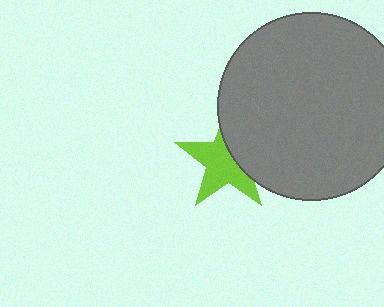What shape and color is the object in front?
The object in front is a gray circle.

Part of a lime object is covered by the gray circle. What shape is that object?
It is a star.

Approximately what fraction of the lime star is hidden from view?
Roughly 38% of the lime star is hidden behind the gray circle.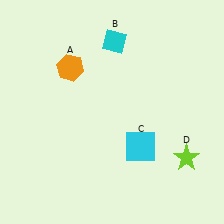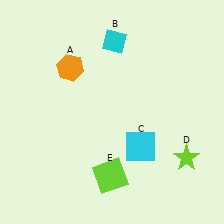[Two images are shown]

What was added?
A lime square (E) was added in Image 2.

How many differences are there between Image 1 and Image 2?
There is 1 difference between the two images.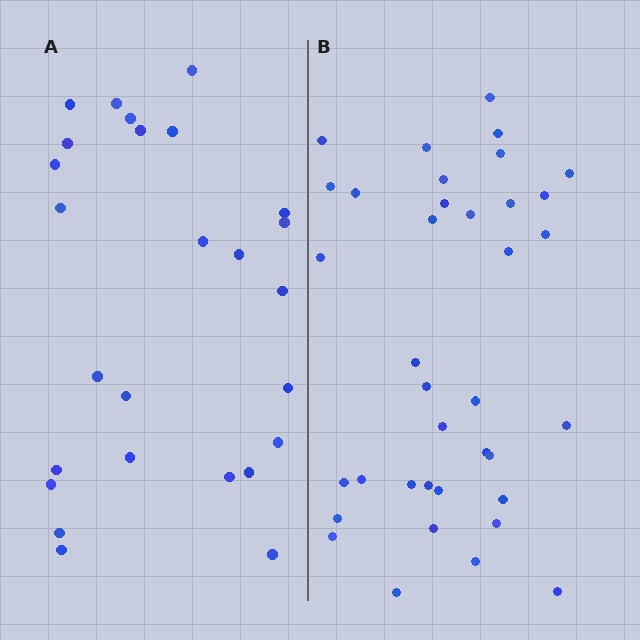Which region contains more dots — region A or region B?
Region B (the right region) has more dots.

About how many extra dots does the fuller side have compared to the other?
Region B has roughly 12 or so more dots than region A.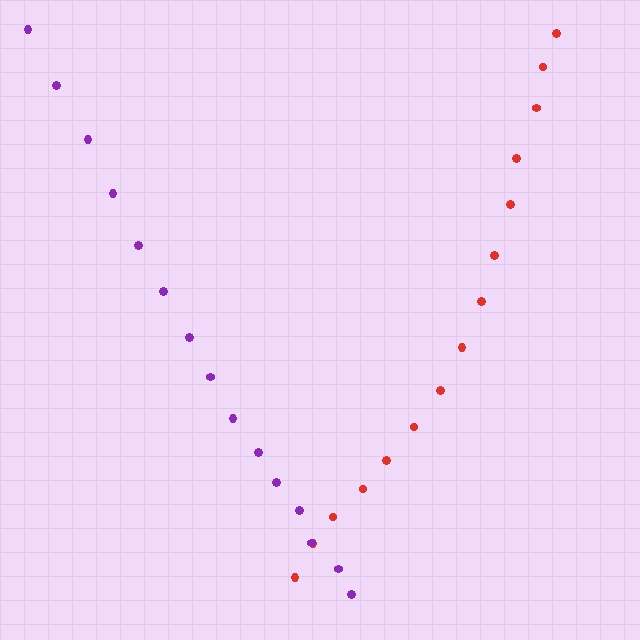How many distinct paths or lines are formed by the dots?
There are 2 distinct paths.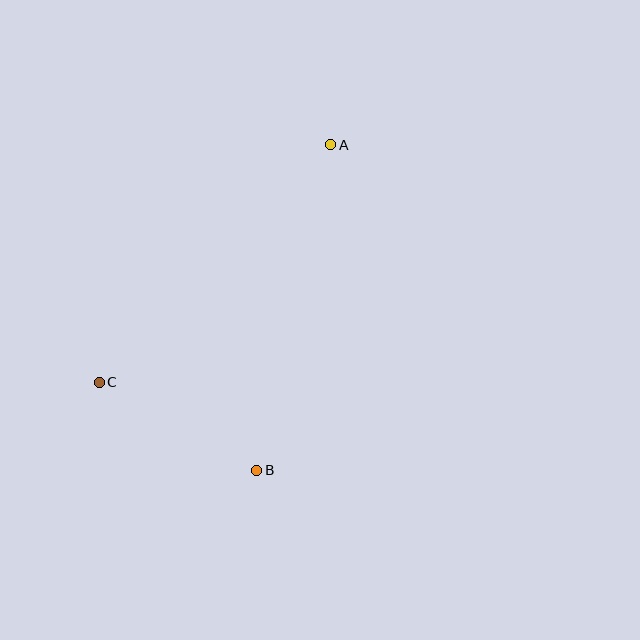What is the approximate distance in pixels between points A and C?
The distance between A and C is approximately 331 pixels.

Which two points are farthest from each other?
Points A and B are farthest from each other.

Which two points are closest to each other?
Points B and C are closest to each other.